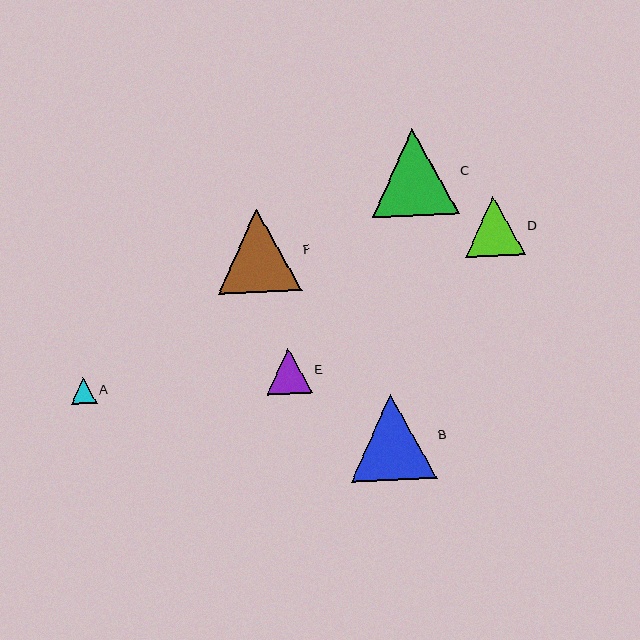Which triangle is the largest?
Triangle C is the largest with a size of approximately 87 pixels.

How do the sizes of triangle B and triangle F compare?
Triangle B and triangle F are approximately the same size.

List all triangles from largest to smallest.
From largest to smallest: C, B, F, D, E, A.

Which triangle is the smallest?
Triangle A is the smallest with a size of approximately 25 pixels.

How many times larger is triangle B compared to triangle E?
Triangle B is approximately 1.9 times the size of triangle E.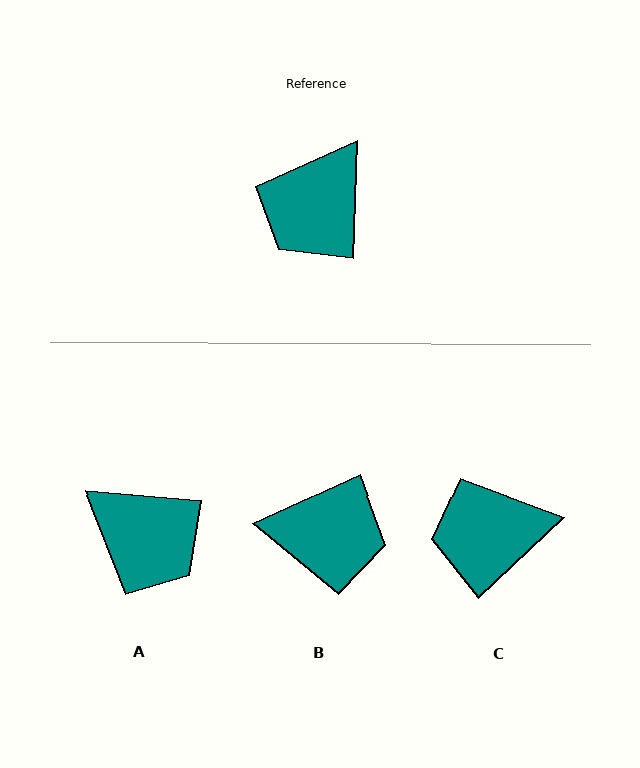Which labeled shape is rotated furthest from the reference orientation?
B, about 117 degrees away.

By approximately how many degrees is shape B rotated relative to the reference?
Approximately 117 degrees counter-clockwise.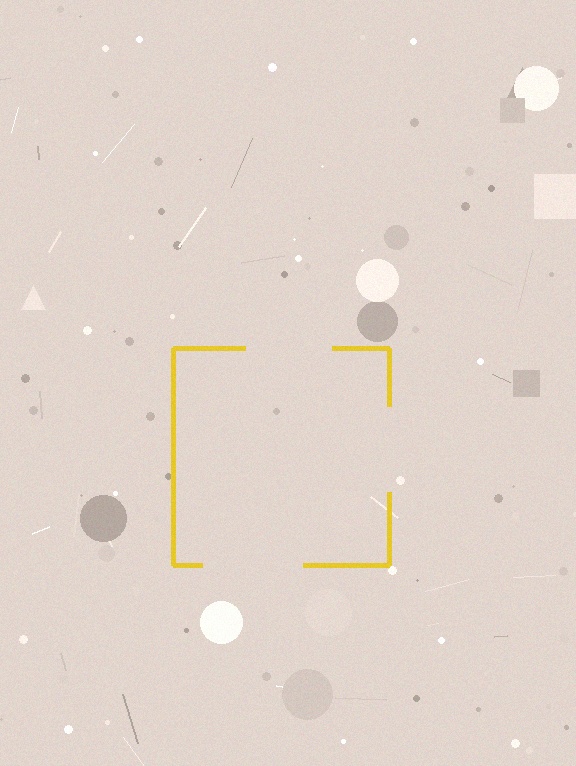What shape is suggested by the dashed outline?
The dashed outline suggests a square.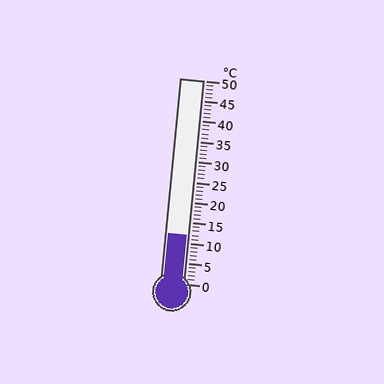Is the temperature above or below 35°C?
The temperature is below 35°C.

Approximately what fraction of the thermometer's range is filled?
The thermometer is filled to approximately 25% of its range.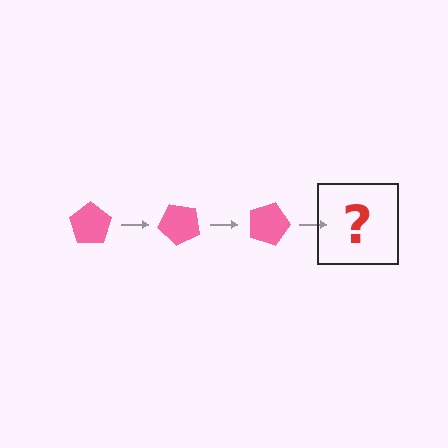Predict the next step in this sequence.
The next step is a pink pentagon rotated 135 degrees.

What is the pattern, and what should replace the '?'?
The pattern is that the pentagon rotates 45 degrees each step. The '?' should be a pink pentagon rotated 135 degrees.